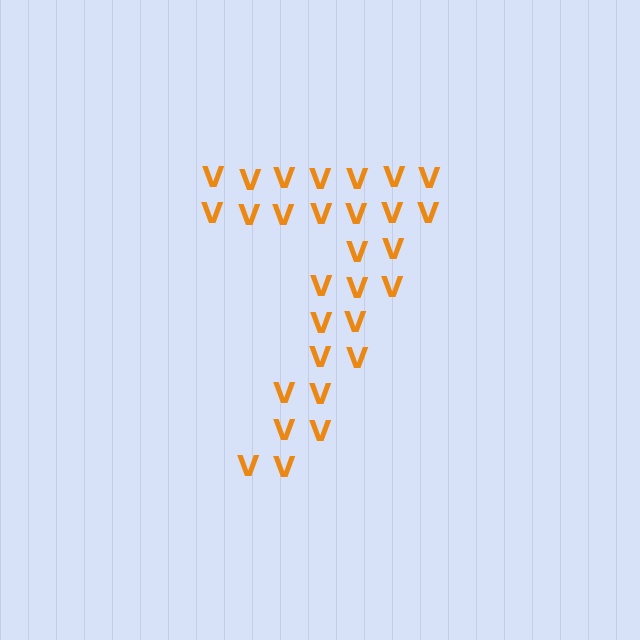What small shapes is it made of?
It is made of small letter V's.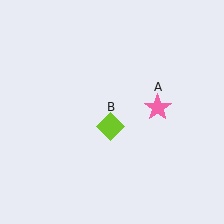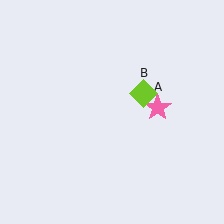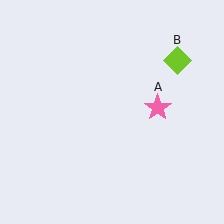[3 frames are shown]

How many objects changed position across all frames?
1 object changed position: lime diamond (object B).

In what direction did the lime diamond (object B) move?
The lime diamond (object B) moved up and to the right.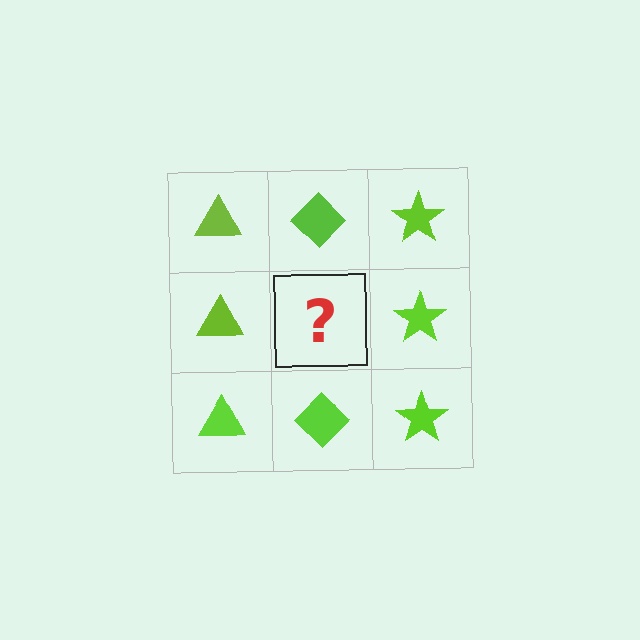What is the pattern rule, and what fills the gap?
The rule is that each column has a consistent shape. The gap should be filled with a lime diamond.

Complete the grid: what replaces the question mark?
The question mark should be replaced with a lime diamond.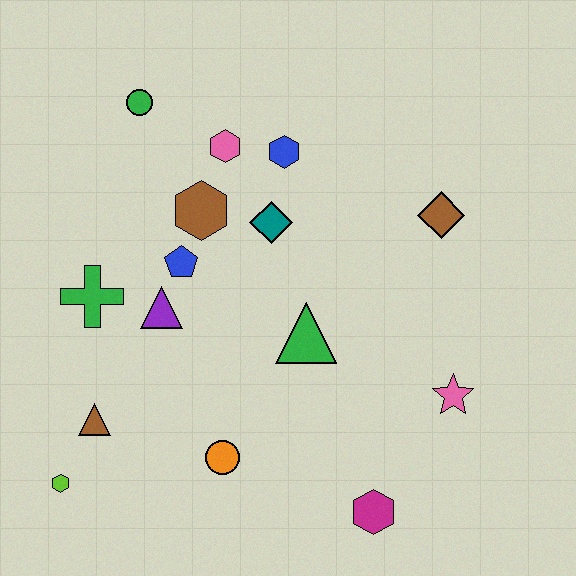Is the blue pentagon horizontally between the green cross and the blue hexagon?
Yes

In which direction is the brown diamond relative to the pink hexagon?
The brown diamond is to the right of the pink hexagon.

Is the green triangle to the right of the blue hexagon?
Yes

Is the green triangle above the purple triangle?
No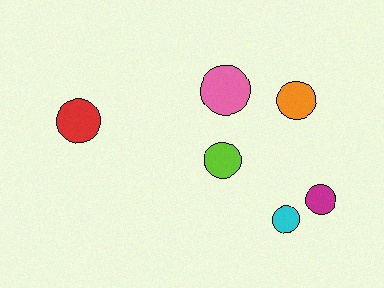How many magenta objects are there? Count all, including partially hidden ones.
There is 1 magenta object.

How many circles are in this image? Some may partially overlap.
There are 6 circles.